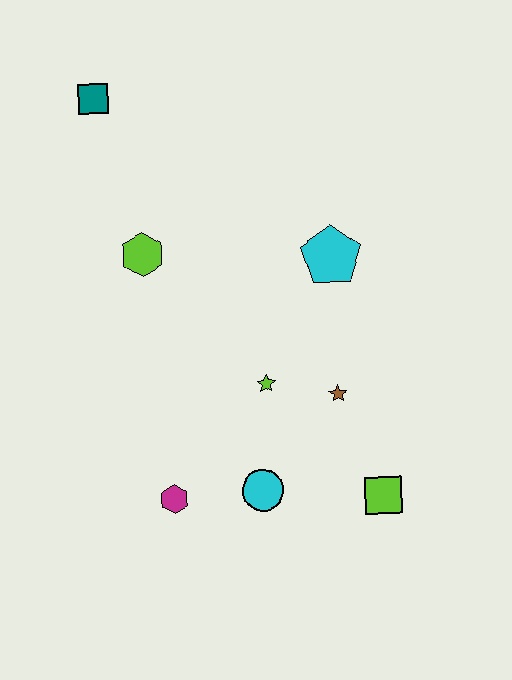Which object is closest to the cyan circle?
The magenta hexagon is closest to the cyan circle.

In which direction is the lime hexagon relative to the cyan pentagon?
The lime hexagon is to the left of the cyan pentagon.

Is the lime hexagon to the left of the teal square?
No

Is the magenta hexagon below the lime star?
Yes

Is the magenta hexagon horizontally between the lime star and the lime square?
No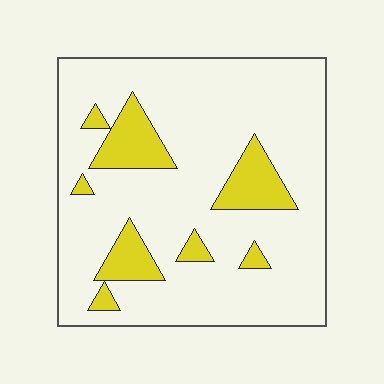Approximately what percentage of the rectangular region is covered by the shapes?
Approximately 15%.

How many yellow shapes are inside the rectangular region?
8.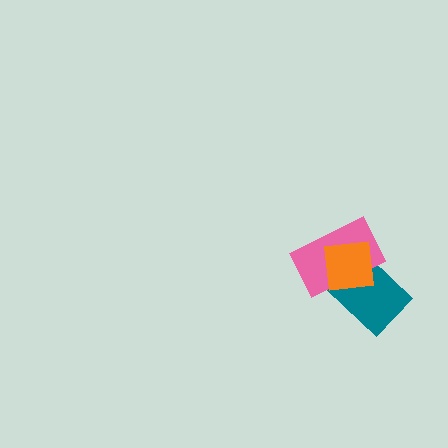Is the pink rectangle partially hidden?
Yes, it is partially covered by another shape.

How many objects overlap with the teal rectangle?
2 objects overlap with the teal rectangle.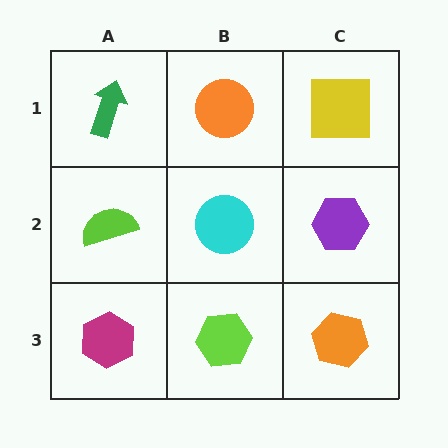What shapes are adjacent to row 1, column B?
A cyan circle (row 2, column B), a green arrow (row 1, column A), a yellow square (row 1, column C).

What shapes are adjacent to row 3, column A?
A lime semicircle (row 2, column A), a lime hexagon (row 3, column B).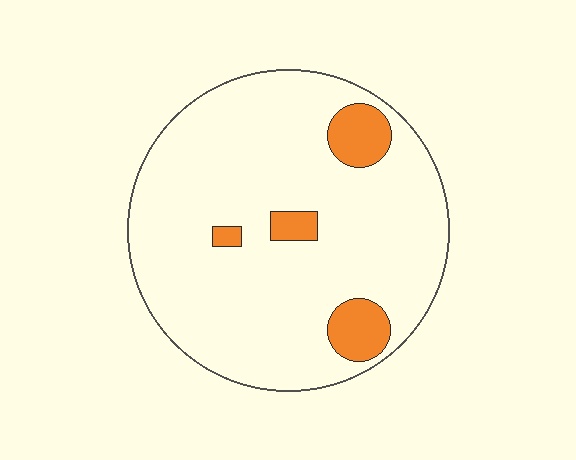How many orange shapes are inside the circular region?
4.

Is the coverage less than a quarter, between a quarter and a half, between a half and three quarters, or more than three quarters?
Less than a quarter.